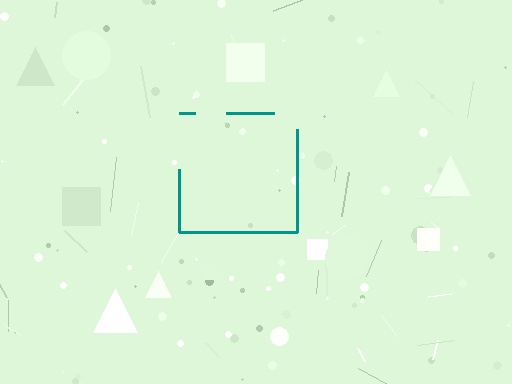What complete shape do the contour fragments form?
The contour fragments form a square.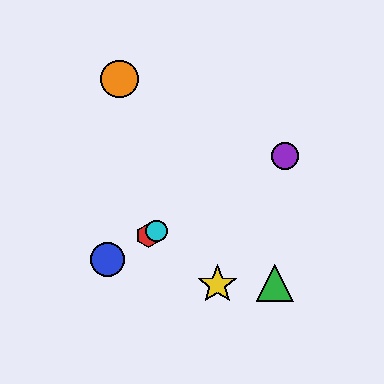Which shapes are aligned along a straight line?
The red hexagon, the blue circle, the purple circle, the cyan circle are aligned along a straight line.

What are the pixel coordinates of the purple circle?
The purple circle is at (285, 156).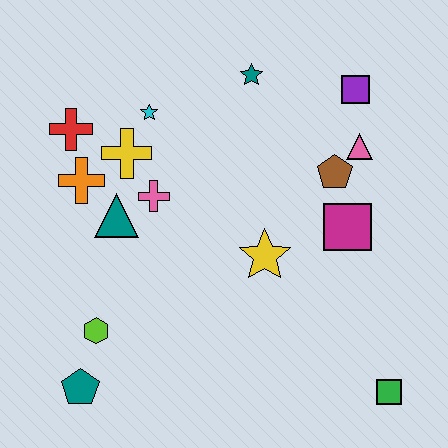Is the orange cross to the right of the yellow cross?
No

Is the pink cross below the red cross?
Yes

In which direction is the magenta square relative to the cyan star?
The magenta square is to the right of the cyan star.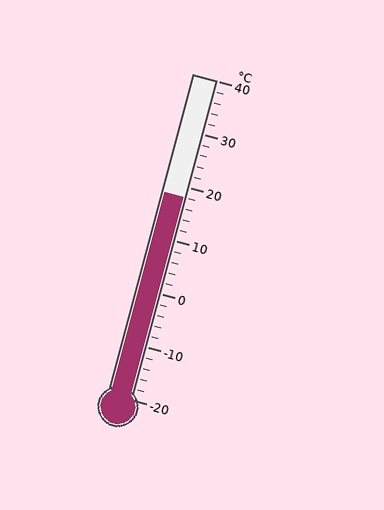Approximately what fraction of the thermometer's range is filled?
The thermometer is filled to approximately 65% of its range.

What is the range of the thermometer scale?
The thermometer scale ranges from -20°C to 40°C.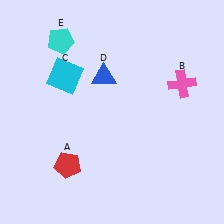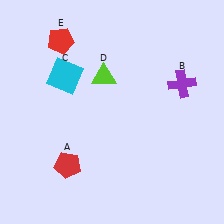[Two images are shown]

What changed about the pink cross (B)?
In Image 1, B is pink. In Image 2, it changed to purple.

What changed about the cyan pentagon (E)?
In Image 1, E is cyan. In Image 2, it changed to red.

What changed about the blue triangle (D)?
In Image 1, D is blue. In Image 2, it changed to lime.